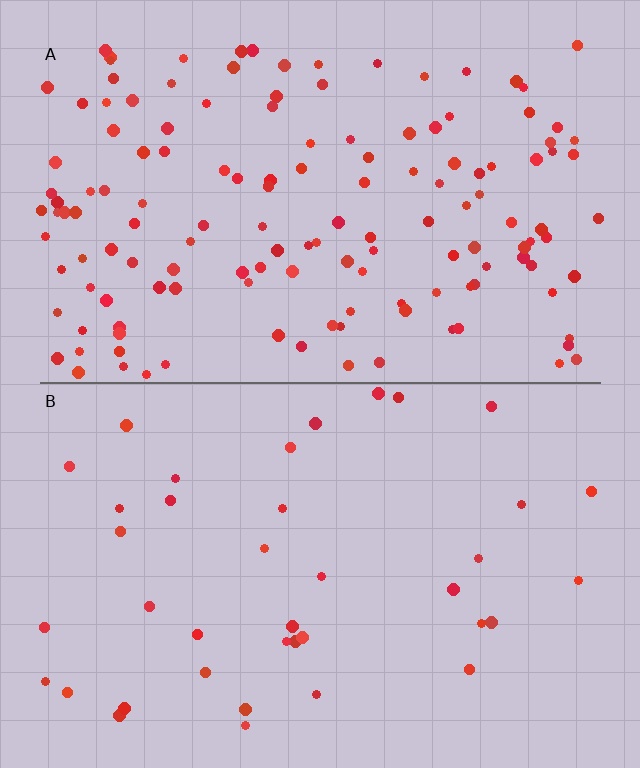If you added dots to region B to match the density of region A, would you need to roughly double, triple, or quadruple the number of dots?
Approximately quadruple.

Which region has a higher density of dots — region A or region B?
A (the top).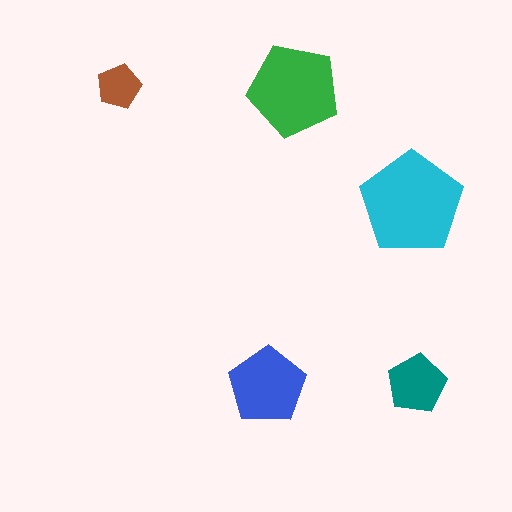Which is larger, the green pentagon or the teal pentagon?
The green one.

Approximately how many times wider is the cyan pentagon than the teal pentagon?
About 1.5 times wider.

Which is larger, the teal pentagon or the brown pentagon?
The teal one.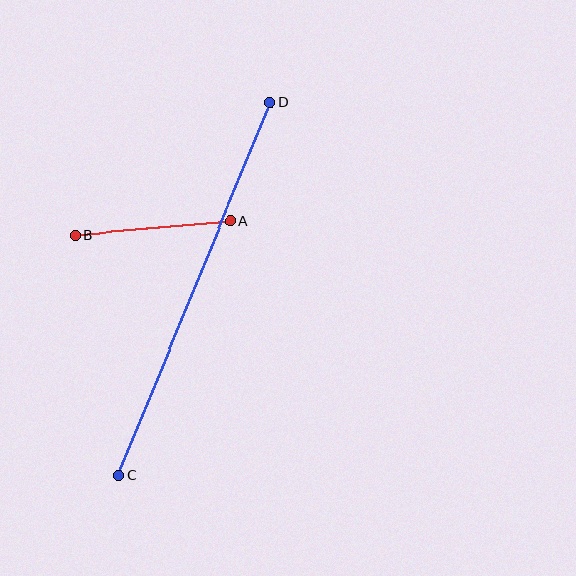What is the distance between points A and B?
The distance is approximately 157 pixels.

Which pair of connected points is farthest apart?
Points C and D are farthest apart.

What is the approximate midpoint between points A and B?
The midpoint is at approximately (153, 228) pixels.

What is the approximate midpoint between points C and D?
The midpoint is at approximately (194, 289) pixels.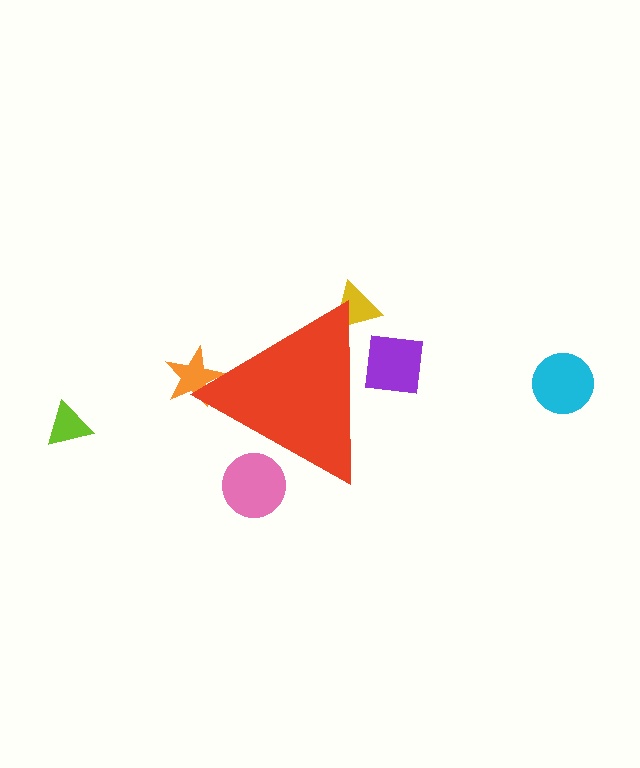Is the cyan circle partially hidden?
No, the cyan circle is fully visible.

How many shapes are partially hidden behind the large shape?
4 shapes are partially hidden.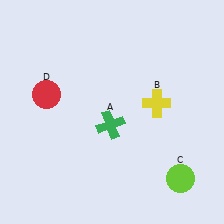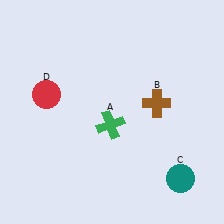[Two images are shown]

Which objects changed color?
B changed from yellow to brown. C changed from lime to teal.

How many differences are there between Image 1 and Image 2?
There are 2 differences between the two images.